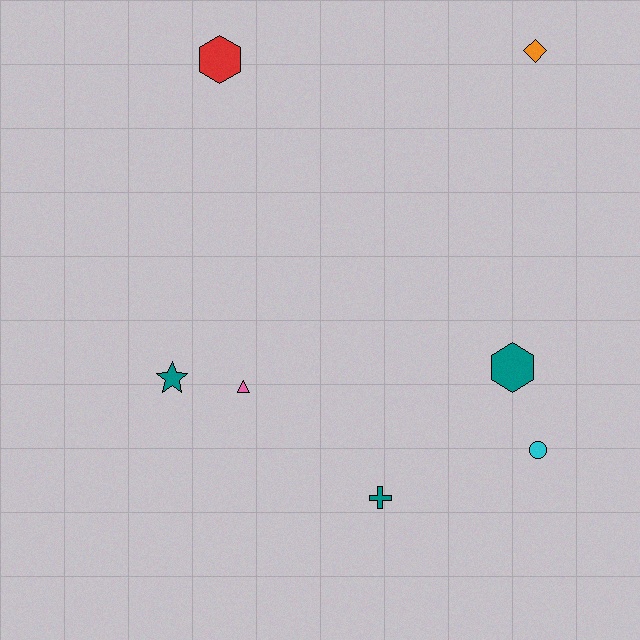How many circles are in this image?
There is 1 circle.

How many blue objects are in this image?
There are no blue objects.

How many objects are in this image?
There are 7 objects.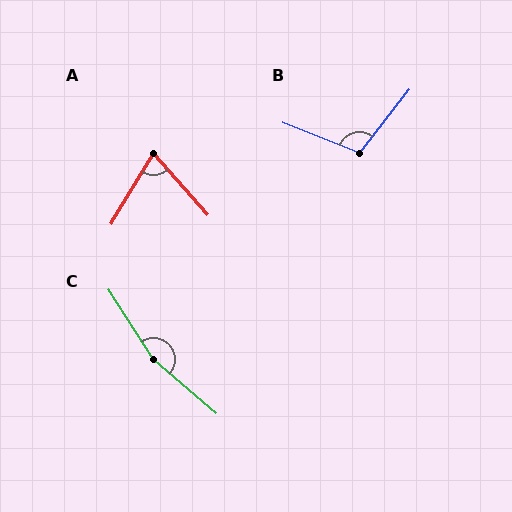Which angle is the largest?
C, at approximately 163 degrees.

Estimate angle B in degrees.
Approximately 106 degrees.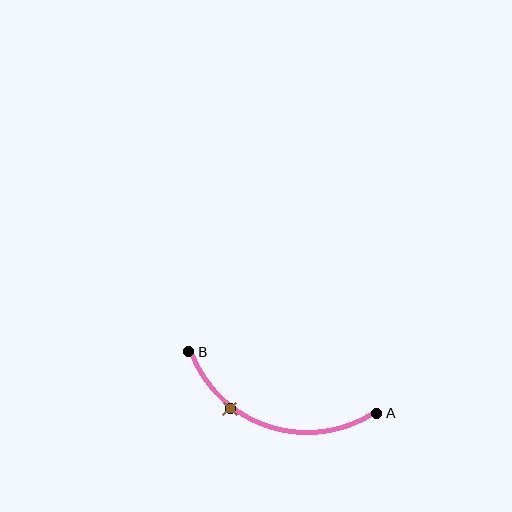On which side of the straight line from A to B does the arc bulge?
The arc bulges below the straight line connecting A and B.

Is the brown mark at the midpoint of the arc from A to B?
No. The brown mark lies on the arc but is closer to endpoint B. The arc midpoint would be at the point on the curve equidistant along the arc from both A and B.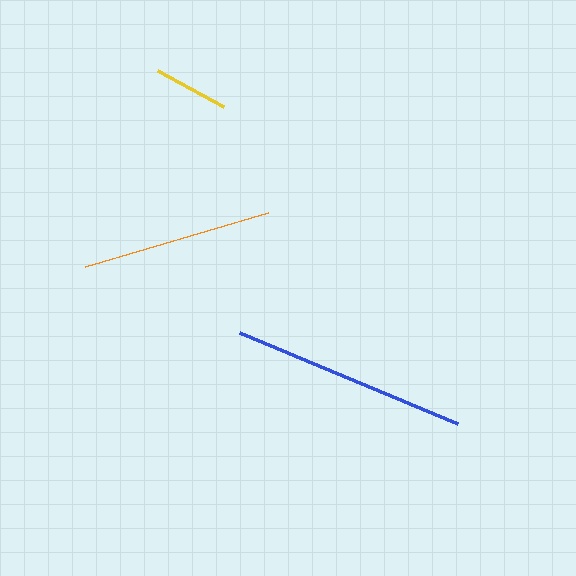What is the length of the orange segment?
The orange segment is approximately 191 pixels long.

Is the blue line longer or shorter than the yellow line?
The blue line is longer than the yellow line.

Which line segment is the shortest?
The yellow line is the shortest at approximately 76 pixels.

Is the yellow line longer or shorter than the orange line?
The orange line is longer than the yellow line.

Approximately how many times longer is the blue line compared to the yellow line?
The blue line is approximately 3.1 times the length of the yellow line.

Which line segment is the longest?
The blue line is the longest at approximately 236 pixels.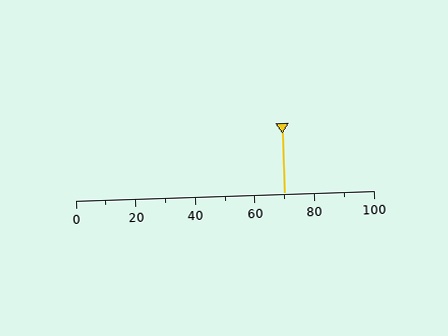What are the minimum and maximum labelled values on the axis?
The axis runs from 0 to 100.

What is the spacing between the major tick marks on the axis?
The major ticks are spaced 20 apart.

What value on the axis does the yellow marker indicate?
The marker indicates approximately 70.